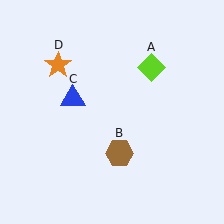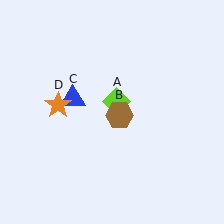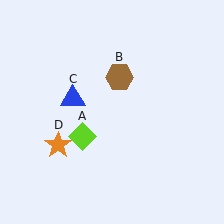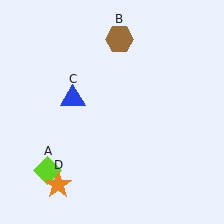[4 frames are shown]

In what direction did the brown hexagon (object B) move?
The brown hexagon (object B) moved up.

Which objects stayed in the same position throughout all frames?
Blue triangle (object C) remained stationary.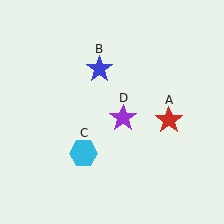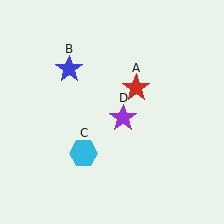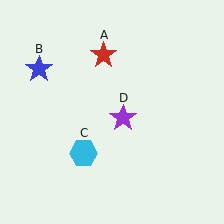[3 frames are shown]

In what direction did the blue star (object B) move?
The blue star (object B) moved left.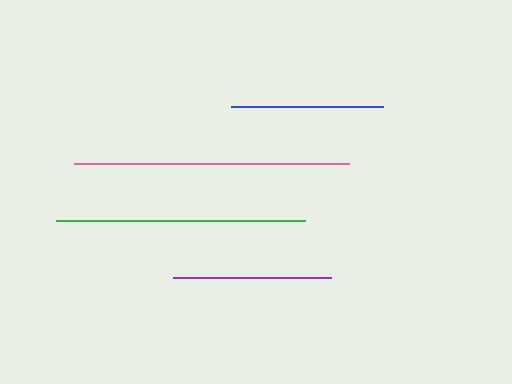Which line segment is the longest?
The pink line is the longest at approximately 275 pixels.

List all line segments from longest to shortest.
From longest to shortest: pink, green, purple, blue.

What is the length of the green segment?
The green segment is approximately 249 pixels long.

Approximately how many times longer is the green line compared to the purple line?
The green line is approximately 1.6 times the length of the purple line.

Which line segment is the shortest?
The blue line is the shortest at approximately 152 pixels.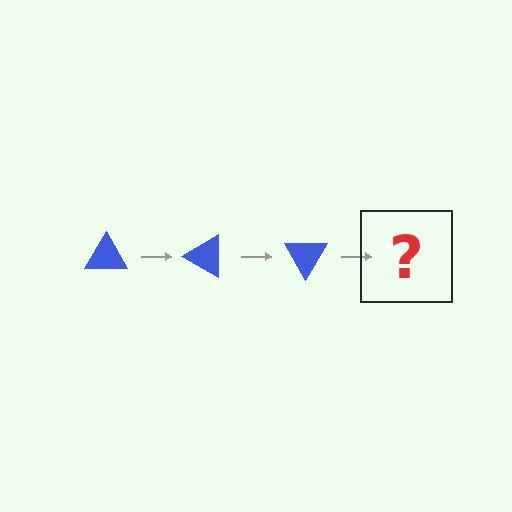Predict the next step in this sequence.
The next step is a blue triangle rotated 90 degrees.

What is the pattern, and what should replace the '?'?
The pattern is that the triangle rotates 30 degrees each step. The '?' should be a blue triangle rotated 90 degrees.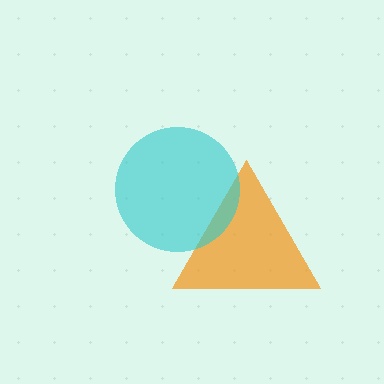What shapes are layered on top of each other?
The layered shapes are: an orange triangle, a cyan circle.